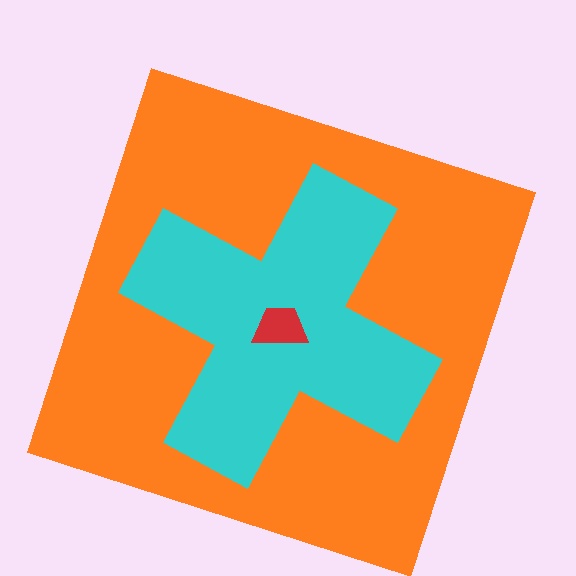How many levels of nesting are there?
3.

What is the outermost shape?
The orange square.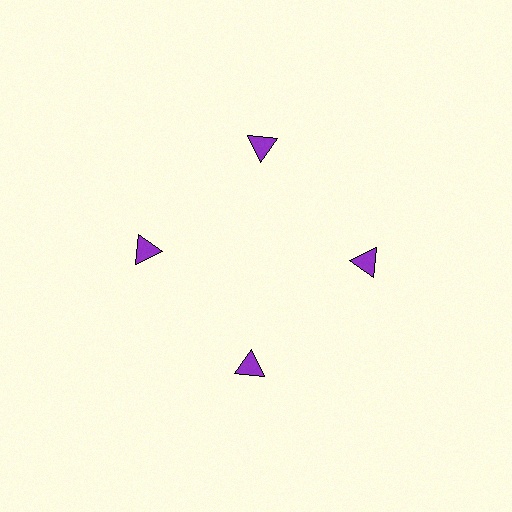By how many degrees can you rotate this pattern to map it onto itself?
The pattern maps onto itself every 90 degrees of rotation.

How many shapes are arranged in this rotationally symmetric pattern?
There are 4 shapes, arranged in 4 groups of 1.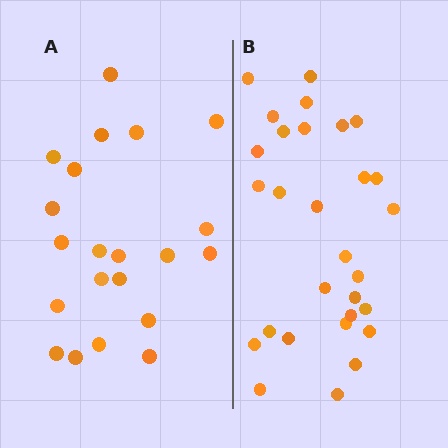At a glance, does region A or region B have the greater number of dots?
Region B (the right region) has more dots.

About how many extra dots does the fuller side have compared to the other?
Region B has roughly 8 or so more dots than region A.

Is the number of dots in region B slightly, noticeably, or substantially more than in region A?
Region B has noticeably more, but not dramatically so. The ratio is roughly 1.4 to 1.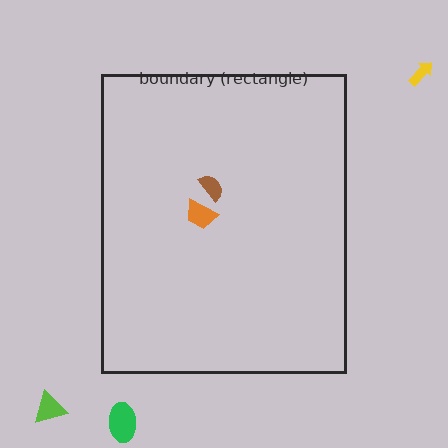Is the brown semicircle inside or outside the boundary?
Inside.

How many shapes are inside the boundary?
2 inside, 3 outside.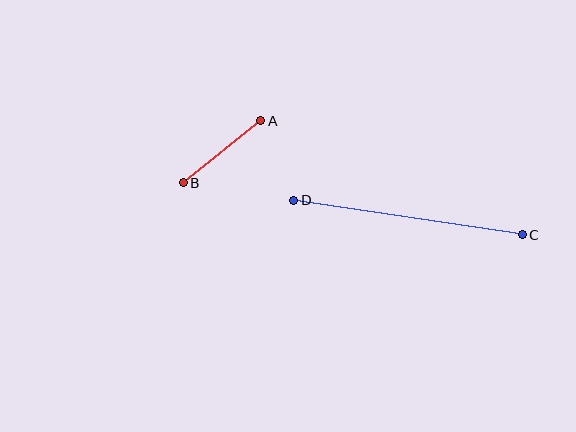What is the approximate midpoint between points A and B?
The midpoint is at approximately (222, 152) pixels.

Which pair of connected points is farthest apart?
Points C and D are farthest apart.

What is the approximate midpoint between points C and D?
The midpoint is at approximately (408, 217) pixels.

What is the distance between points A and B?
The distance is approximately 99 pixels.